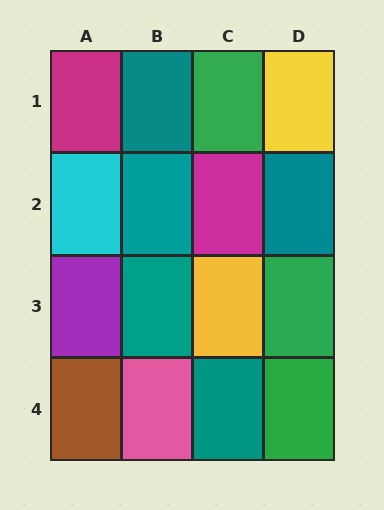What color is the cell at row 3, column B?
Teal.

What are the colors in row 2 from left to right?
Cyan, teal, magenta, teal.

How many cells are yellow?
2 cells are yellow.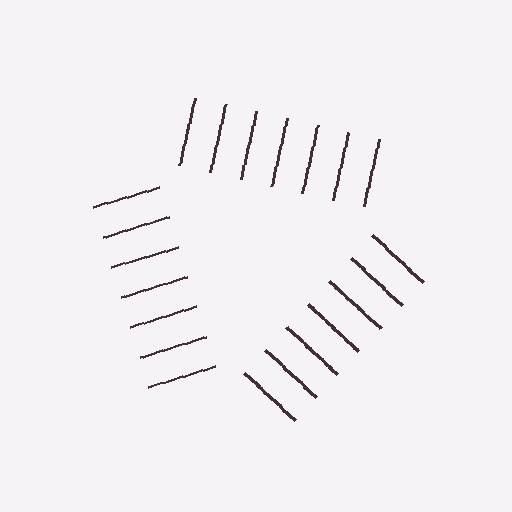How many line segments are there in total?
21 — 7 along each of the 3 edges.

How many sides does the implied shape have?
3 sides — the line-ends trace a triangle.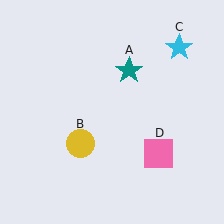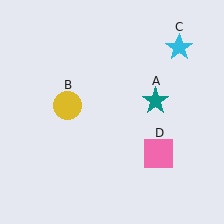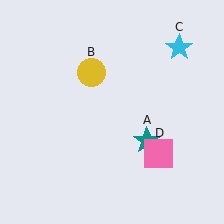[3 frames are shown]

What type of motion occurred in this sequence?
The teal star (object A), yellow circle (object B) rotated clockwise around the center of the scene.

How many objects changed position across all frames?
2 objects changed position: teal star (object A), yellow circle (object B).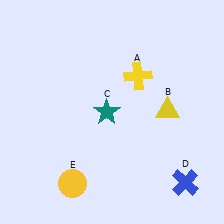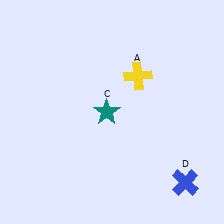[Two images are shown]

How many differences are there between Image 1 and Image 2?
There are 2 differences between the two images.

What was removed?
The yellow triangle (B), the yellow circle (E) were removed in Image 2.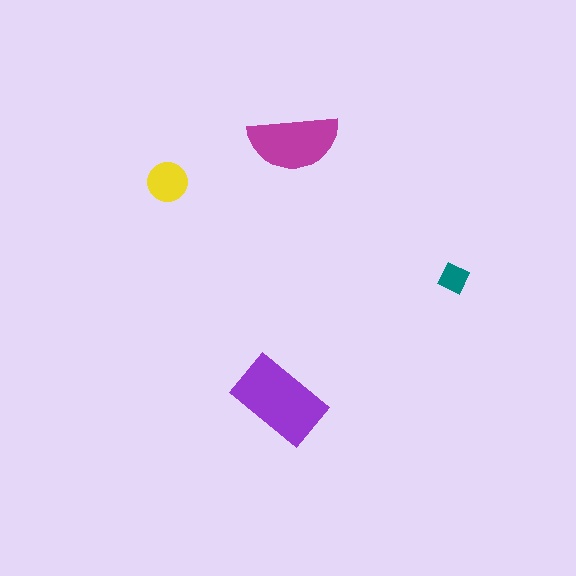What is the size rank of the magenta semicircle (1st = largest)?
2nd.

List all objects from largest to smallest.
The purple rectangle, the magenta semicircle, the yellow circle, the teal diamond.